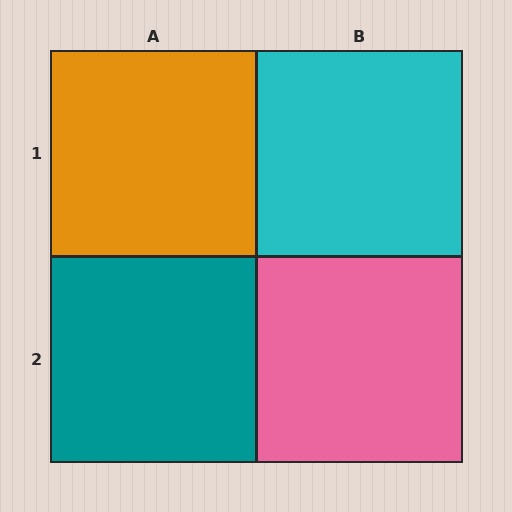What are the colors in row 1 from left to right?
Orange, cyan.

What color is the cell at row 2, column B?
Pink.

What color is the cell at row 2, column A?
Teal.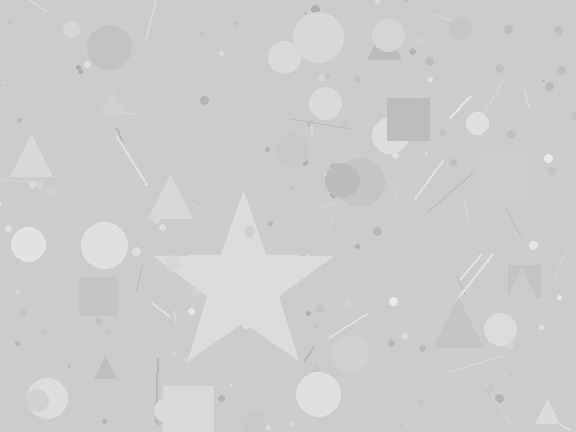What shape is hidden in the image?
A star is hidden in the image.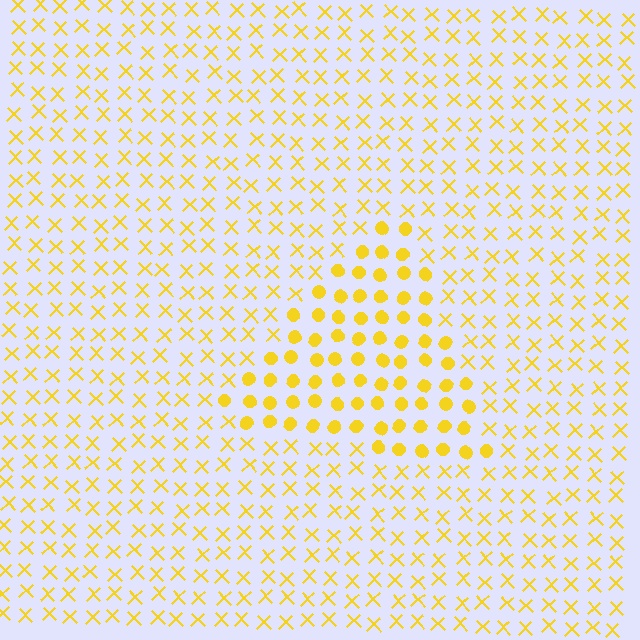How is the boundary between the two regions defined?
The boundary is defined by a change in element shape: circles inside vs. X marks outside. All elements share the same color and spacing.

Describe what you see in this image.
The image is filled with small yellow elements arranged in a uniform grid. A triangle-shaped region contains circles, while the surrounding area contains X marks. The boundary is defined purely by the change in element shape.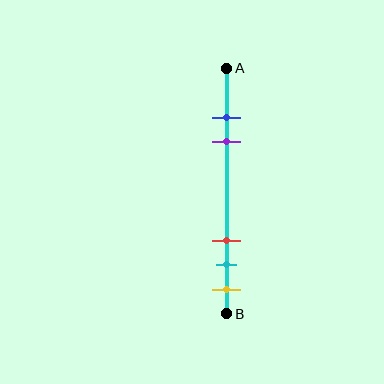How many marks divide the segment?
There are 5 marks dividing the segment.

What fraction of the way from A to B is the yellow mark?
The yellow mark is approximately 90% (0.9) of the way from A to B.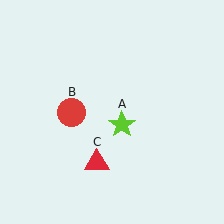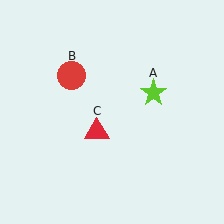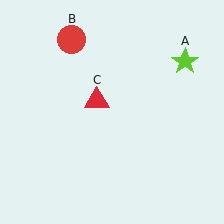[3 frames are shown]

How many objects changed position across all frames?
3 objects changed position: lime star (object A), red circle (object B), red triangle (object C).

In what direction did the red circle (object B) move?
The red circle (object B) moved up.